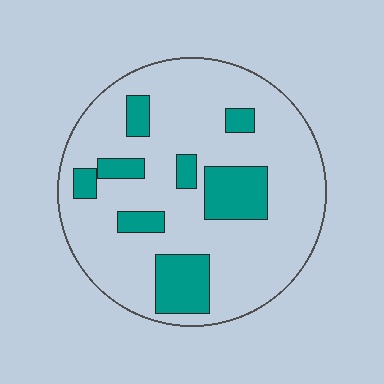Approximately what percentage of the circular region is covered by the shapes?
Approximately 20%.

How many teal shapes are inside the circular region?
8.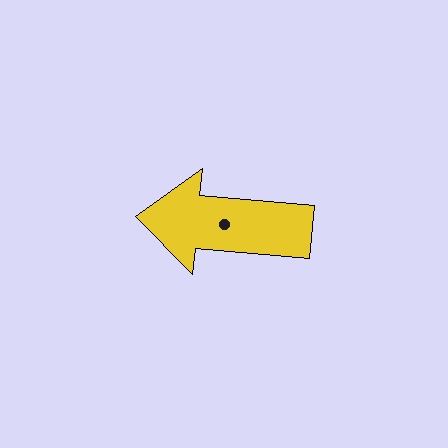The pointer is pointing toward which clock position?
Roughly 9 o'clock.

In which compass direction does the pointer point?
West.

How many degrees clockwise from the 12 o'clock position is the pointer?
Approximately 275 degrees.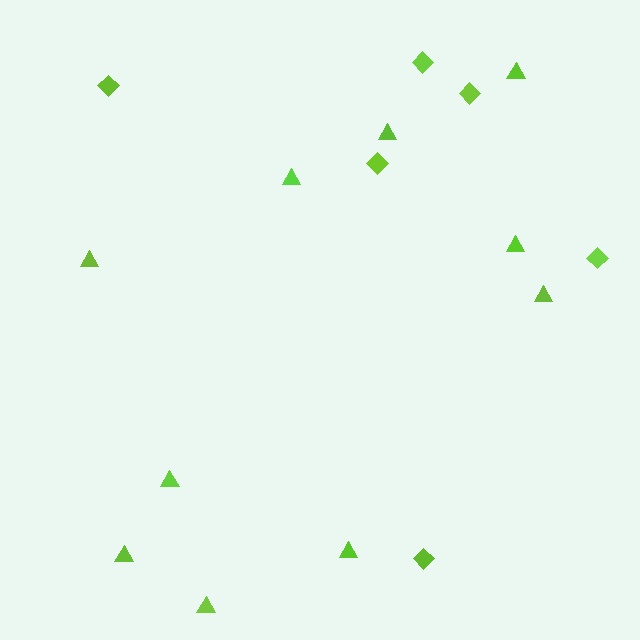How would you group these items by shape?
There are 2 groups: one group of triangles (10) and one group of diamonds (6).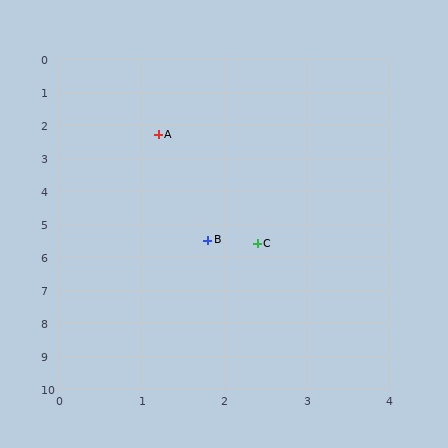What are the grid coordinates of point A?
Point A is at approximately (1.2, 2.3).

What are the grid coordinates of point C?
Point C is at approximately (2.4, 5.6).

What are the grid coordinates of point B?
Point B is at approximately (1.8, 5.5).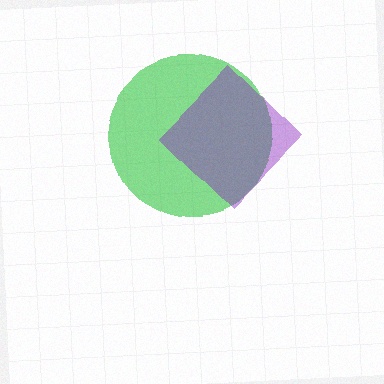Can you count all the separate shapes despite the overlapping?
Yes, there are 2 separate shapes.